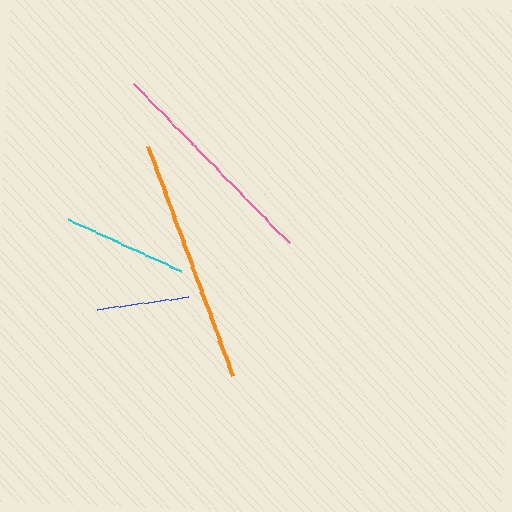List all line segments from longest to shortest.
From longest to shortest: orange, pink, cyan, blue.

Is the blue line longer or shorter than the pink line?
The pink line is longer than the blue line.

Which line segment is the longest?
The orange line is the longest at approximately 245 pixels.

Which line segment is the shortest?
The blue line is the shortest at approximately 93 pixels.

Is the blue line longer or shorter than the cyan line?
The cyan line is longer than the blue line.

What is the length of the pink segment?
The pink segment is approximately 223 pixels long.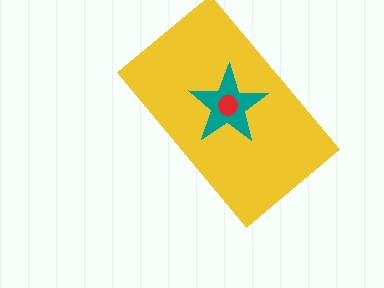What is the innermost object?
The red circle.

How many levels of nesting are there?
3.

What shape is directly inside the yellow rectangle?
The teal star.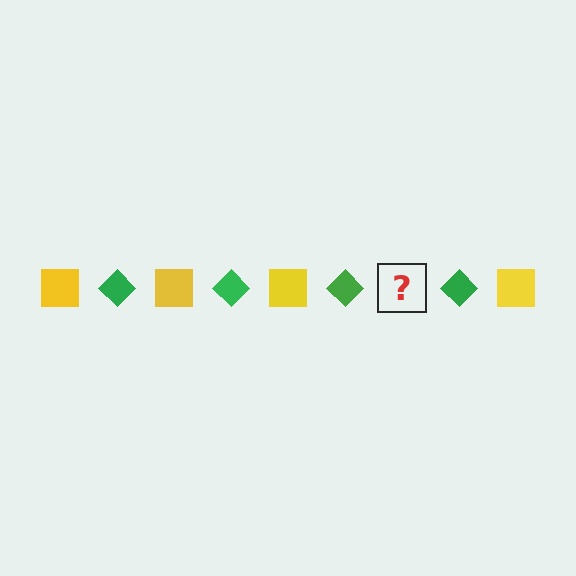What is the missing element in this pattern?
The missing element is a yellow square.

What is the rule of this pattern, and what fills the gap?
The rule is that the pattern alternates between yellow square and green diamond. The gap should be filled with a yellow square.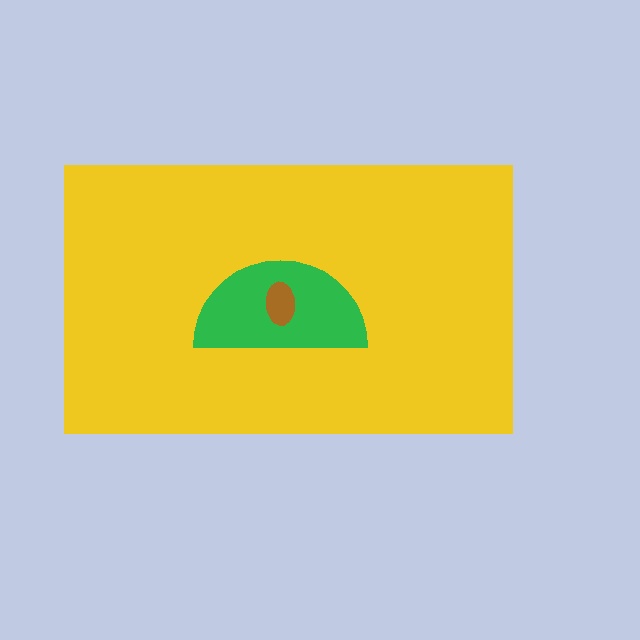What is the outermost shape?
The yellow rectangle.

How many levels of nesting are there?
3.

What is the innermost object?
The brown ellipse.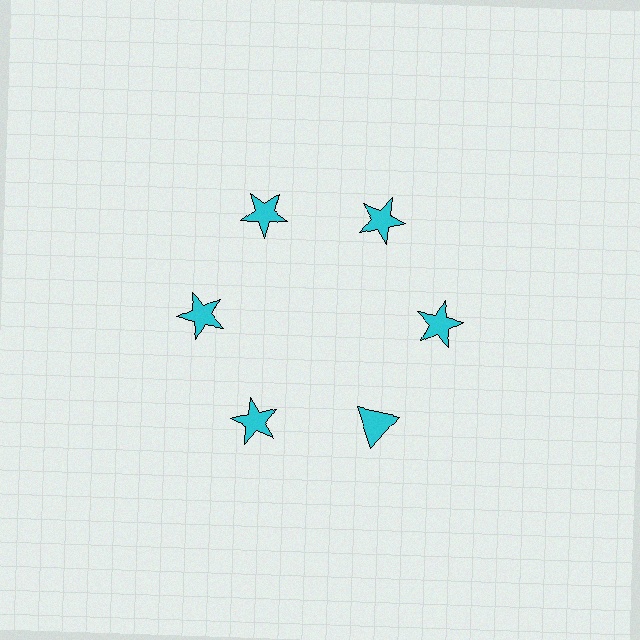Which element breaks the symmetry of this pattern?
The cyan triangle at roughly the 5 o'clock position breaks the symmetry. All other shapes are cyan stars.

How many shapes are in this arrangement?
There are 6 shapes arranged in a ring pattern.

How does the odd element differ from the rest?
It has a different shape: triangle instead of star.